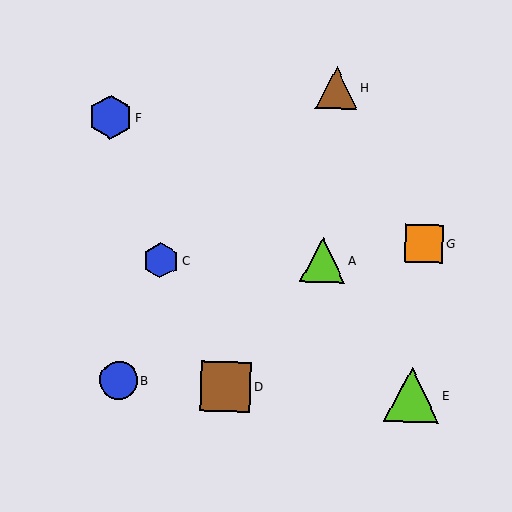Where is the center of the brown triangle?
The center of the brown triangle is at (337, 88).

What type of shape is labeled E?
Shape E is a lime triangle.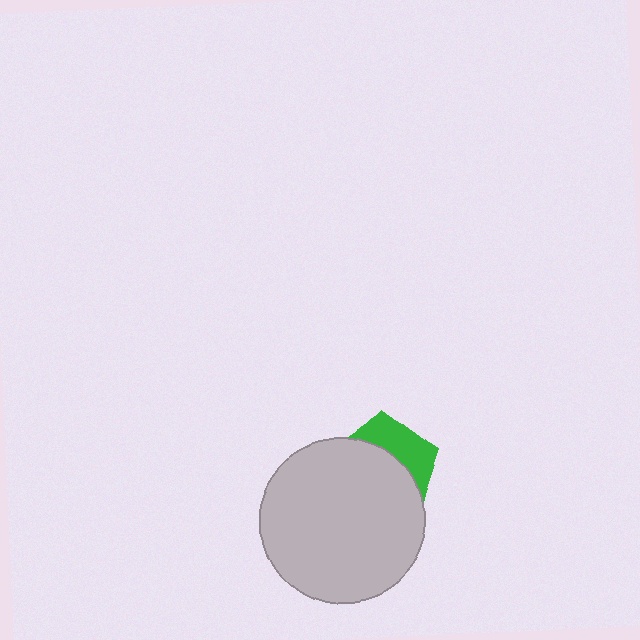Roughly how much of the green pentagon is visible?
A small part of it is visible (roughly 35%).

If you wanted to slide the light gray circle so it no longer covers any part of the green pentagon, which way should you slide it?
Slide it toward the lower-left — that is the most direct way to separate the two shapes.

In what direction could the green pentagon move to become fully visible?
The green pentagon could move toward the upper-right. That would shift it out from behind the light gray circle entirely.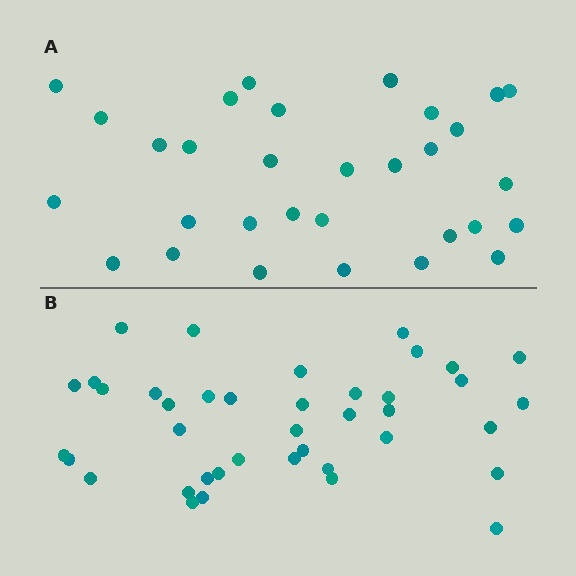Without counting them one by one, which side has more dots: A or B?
Region B (the bottom region) has more dots.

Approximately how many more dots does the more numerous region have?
Region B has roughly 8 or so more dots than region A.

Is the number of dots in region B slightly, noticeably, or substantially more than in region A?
Region B has noticeably more, but not dramatically so. The ratio is roughly 1.3 to 1.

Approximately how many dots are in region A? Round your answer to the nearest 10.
About 30 dots. (The exact count is 31, which rounds to 30.)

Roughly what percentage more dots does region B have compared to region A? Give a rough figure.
About 30% more.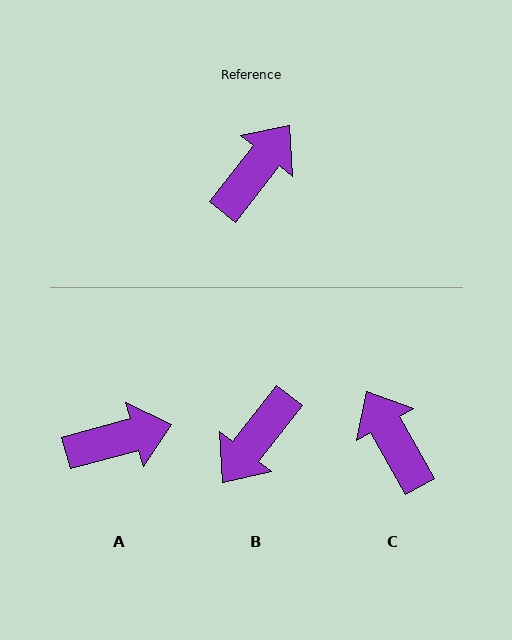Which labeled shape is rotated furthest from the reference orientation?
B, about 180 degrees away.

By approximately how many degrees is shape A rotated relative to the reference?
Approximately 37 degrees clockwise.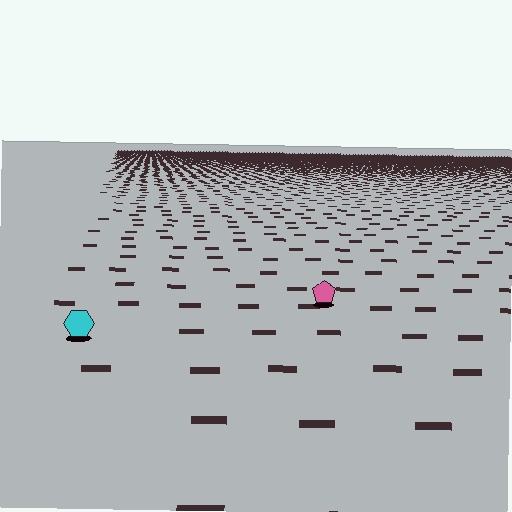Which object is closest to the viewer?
The cyan hexagon is closest. The texture marks near it are larger and more spread out.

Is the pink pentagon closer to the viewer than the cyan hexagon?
No. The cyan hexagon is closer — you can tell from the texture gradient: the ground texture is coarser near it.